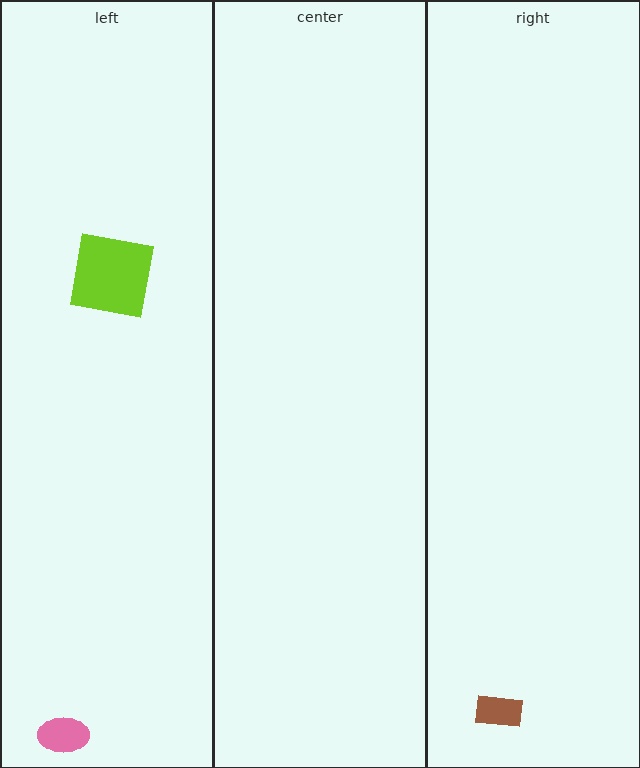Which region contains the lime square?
The left region.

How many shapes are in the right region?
1.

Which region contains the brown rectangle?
The right region.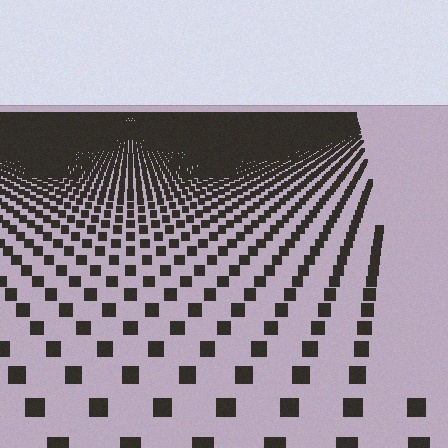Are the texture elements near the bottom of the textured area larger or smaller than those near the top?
Larger. Near the bottom, elements are closer to the viewer and appear at a bigger on-screen size.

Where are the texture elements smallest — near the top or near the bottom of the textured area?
Near the top.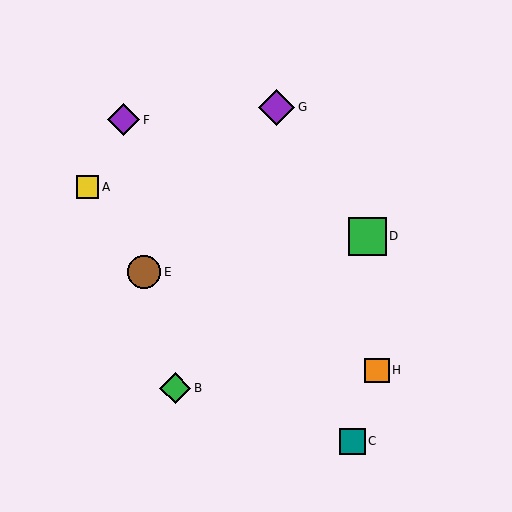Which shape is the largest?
The green square (labeled D) is the largest.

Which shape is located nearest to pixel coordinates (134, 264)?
The brown circle (labeled E) at (144, 272) is nearest to that location.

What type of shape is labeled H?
Shape H is an orange square.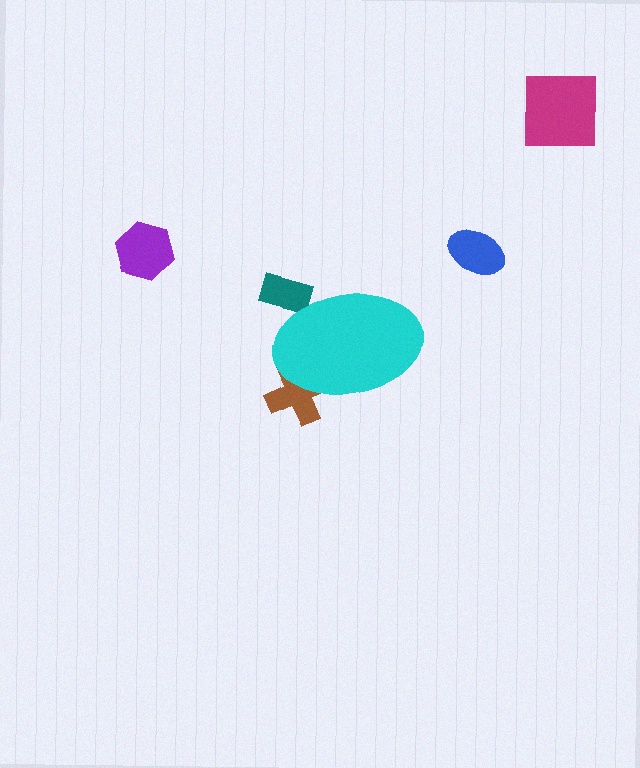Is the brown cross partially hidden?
Yes, the brown cross is partially hidden behind the cyan ellipse.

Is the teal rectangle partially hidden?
Yes, the teal rectangle is partially hidden behind the cyan ellipse.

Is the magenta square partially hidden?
No, the magenta square is fully visible.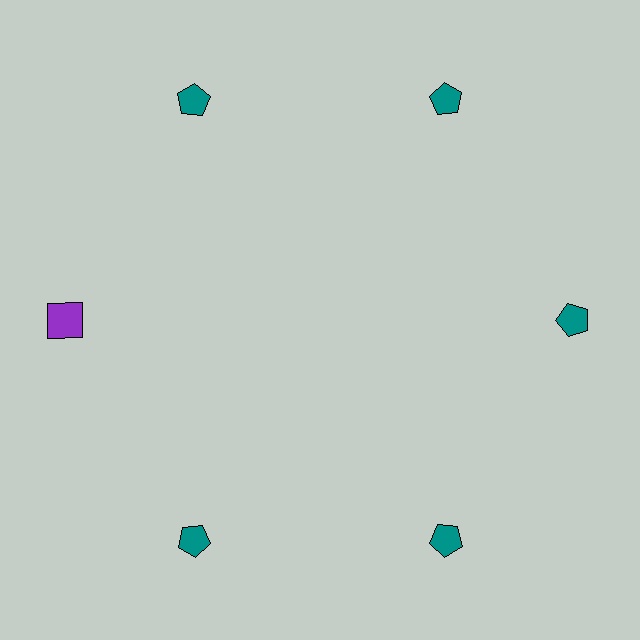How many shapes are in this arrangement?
There are 6 shapes arranged in a ring pattern.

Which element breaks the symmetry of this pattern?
The purple square at roughly the 9 o'clock position breaks the symmetry. All other shapes are teal pentagons.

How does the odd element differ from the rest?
It differs in both color (purple instead of teal) and shape (square instead of pentagon).